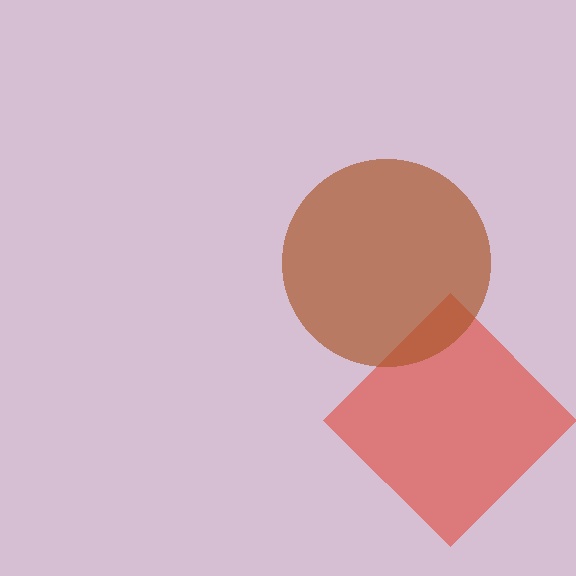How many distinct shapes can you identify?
There are 2 distinct shapes: a red diamond, a brown circle.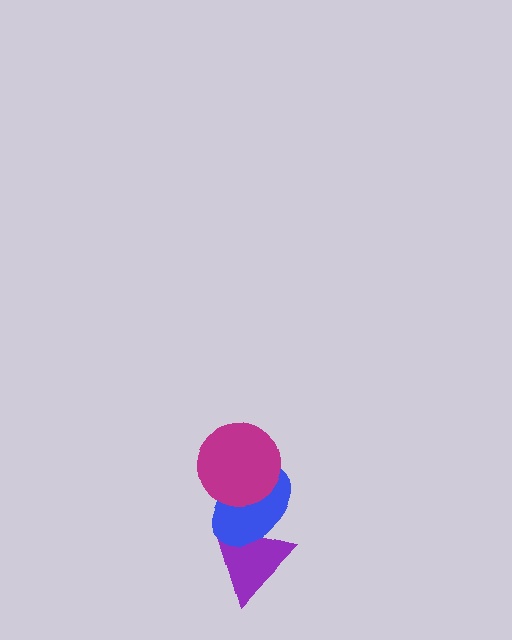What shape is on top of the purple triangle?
The blue ellipse is on top of the purple triangle.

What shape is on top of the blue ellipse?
The magenta circle is on top of the blue ellipse.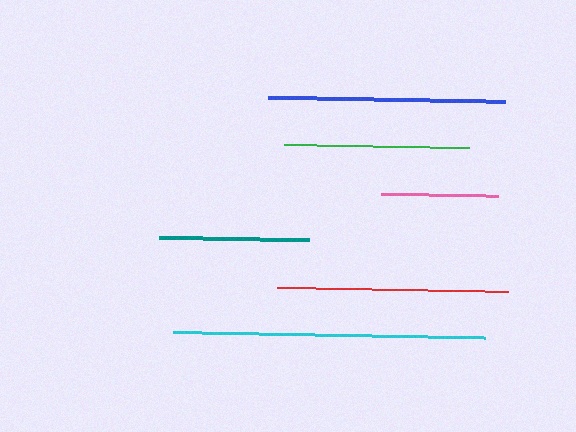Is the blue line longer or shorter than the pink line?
The blue line is longer than the pink line.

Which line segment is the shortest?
The pink line is the shortest at approximately 117 pixels.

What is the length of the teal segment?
The teal segment is approximately 150 pixels long.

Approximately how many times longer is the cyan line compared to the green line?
The cyan line is approximately 1.7 times the length of the green line.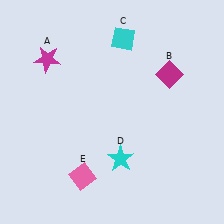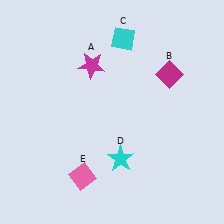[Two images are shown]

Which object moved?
The magenta star (A) moved right.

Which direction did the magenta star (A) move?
The magenta star (A) moved right.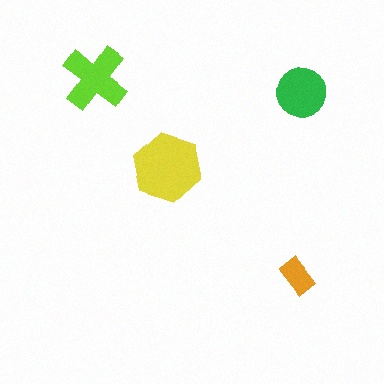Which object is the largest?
The yellow hexagon.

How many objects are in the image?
There are 4 objects in the image.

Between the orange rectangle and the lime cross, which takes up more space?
The lime cross.